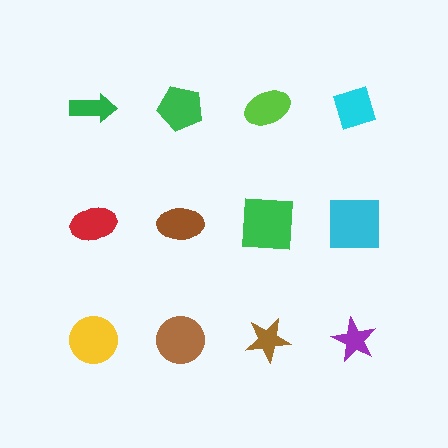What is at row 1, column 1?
A green arrow.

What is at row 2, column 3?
A green square.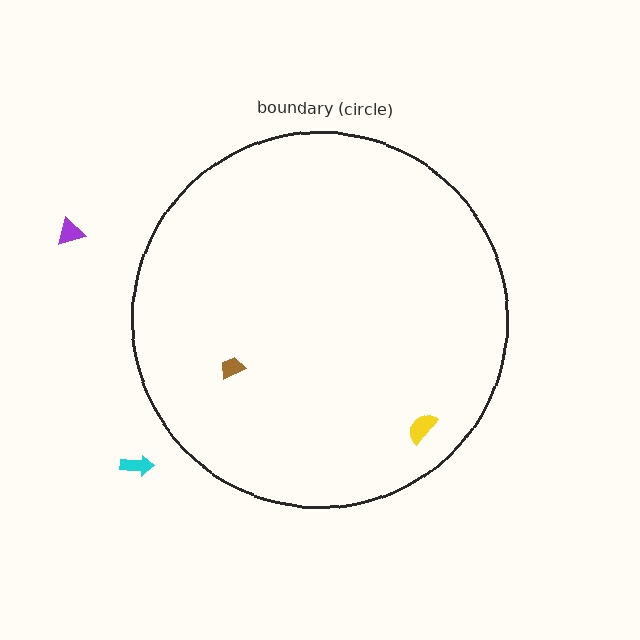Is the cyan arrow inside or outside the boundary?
Outside.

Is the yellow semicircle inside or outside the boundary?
Inside.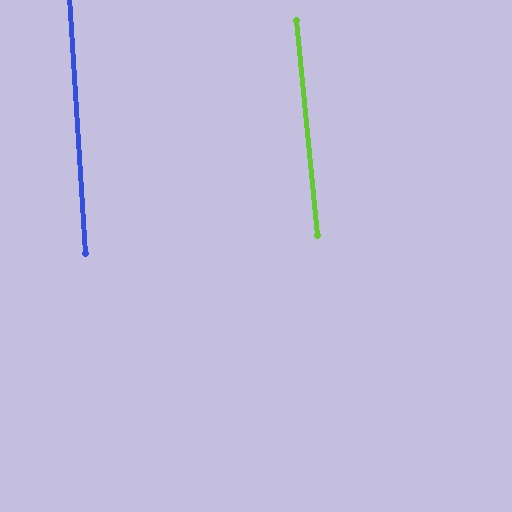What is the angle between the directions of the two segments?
Approximately 2 degrees.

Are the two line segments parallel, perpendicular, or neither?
Parallel — their directions differ by only 1.9°.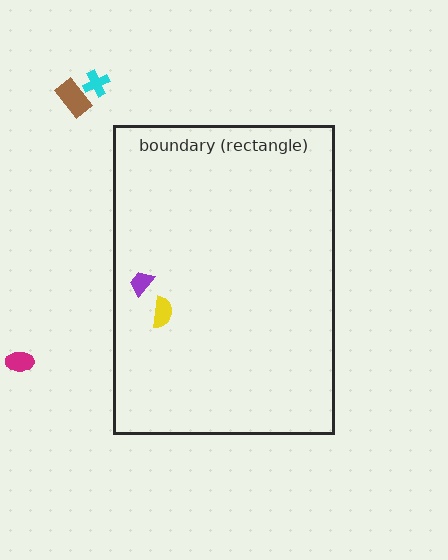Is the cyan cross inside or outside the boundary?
Outside.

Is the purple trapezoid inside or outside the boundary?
Inside.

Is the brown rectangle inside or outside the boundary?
Outside.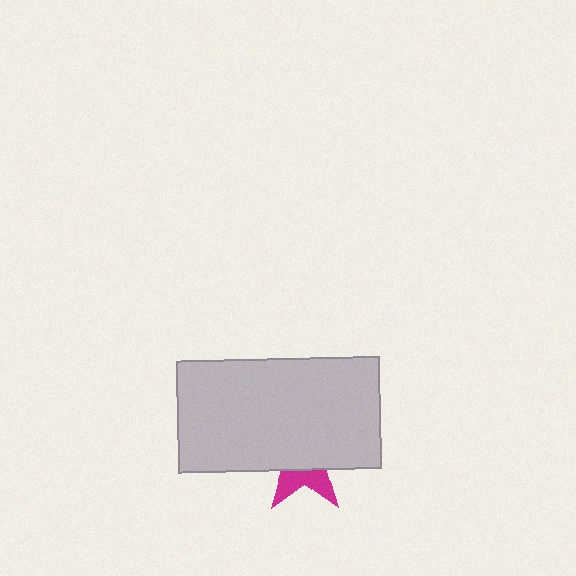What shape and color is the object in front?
The object in front is a light gray rectangle.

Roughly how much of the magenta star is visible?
A small part of it is visible (roughly 33%).